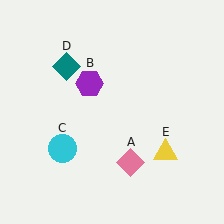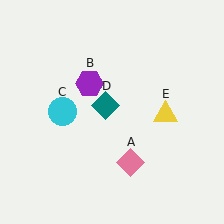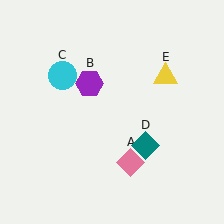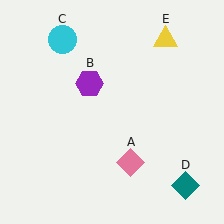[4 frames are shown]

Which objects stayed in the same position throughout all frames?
Pink diamond (object A) and purple hexagon (object B) remained stationary.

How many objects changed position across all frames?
3 objects changed position: cyan circle (object C), teal diamond (object D), yellow triangle (object E).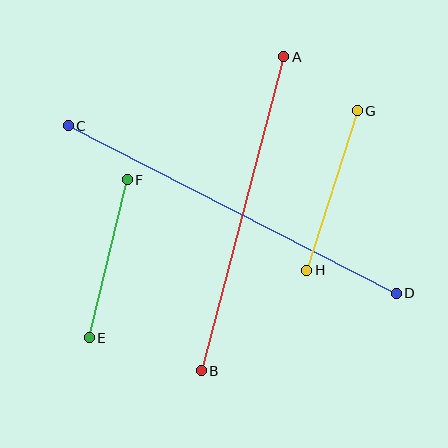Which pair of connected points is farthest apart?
Points C and D are farthest apart.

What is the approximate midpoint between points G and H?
The midpoint is at approximately (332, 191) pixels.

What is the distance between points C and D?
The distance is approximately 368 pixels.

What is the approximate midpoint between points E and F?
The midpoint is at approximately (108, 259) pixels.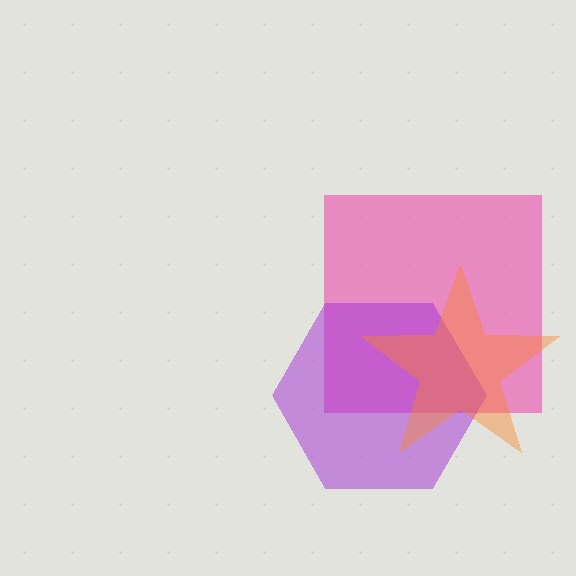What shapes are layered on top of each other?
The layered shapes are: a pink square, a purple hexagon, an orange star.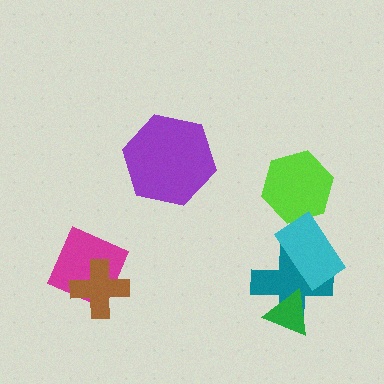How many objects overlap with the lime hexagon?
0 objects overlap with the lime hexagon.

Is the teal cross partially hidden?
Yes, it is partially covered by another shape.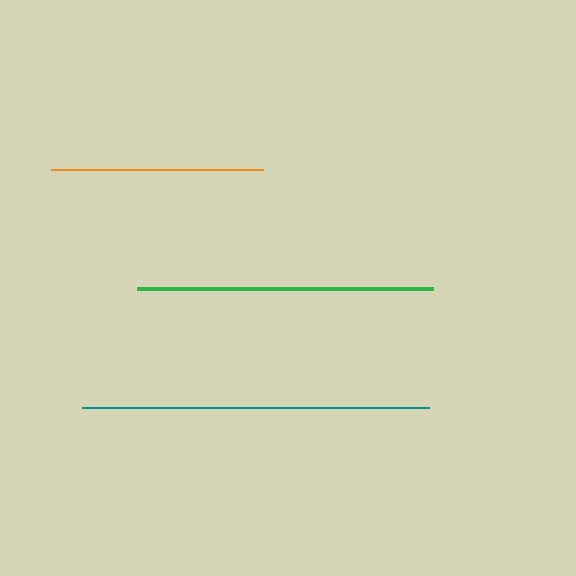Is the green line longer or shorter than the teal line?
The teal line is longer than the green line.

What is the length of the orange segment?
The orange segment is approximately 212 pixels long.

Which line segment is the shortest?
The orange line is the shortest at approximately 212 pixels.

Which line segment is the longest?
The teal line is the longest at approximately 348 pixels.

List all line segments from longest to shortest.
From longest to shortest: teal, green, orange.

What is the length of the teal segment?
The teal segment is approximately 348 pixels long.